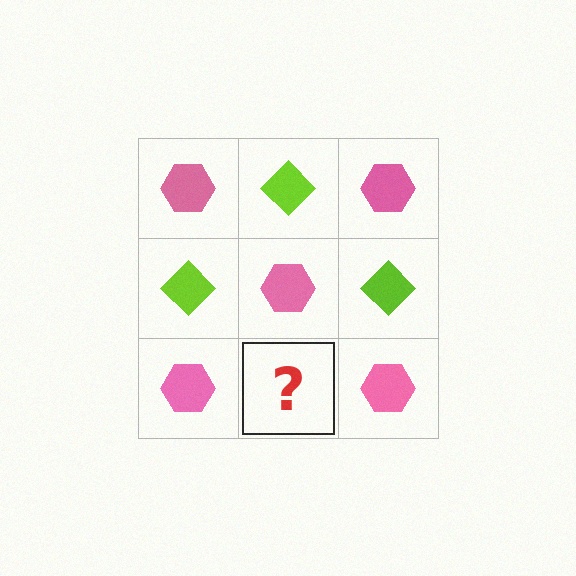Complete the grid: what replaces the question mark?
The question mark should be replaced with a lime diamond.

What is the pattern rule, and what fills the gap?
The rule is that it alternates pink hexagon and lime diamond in a checkerboard pattern. The gap should be filled with a lime diamond.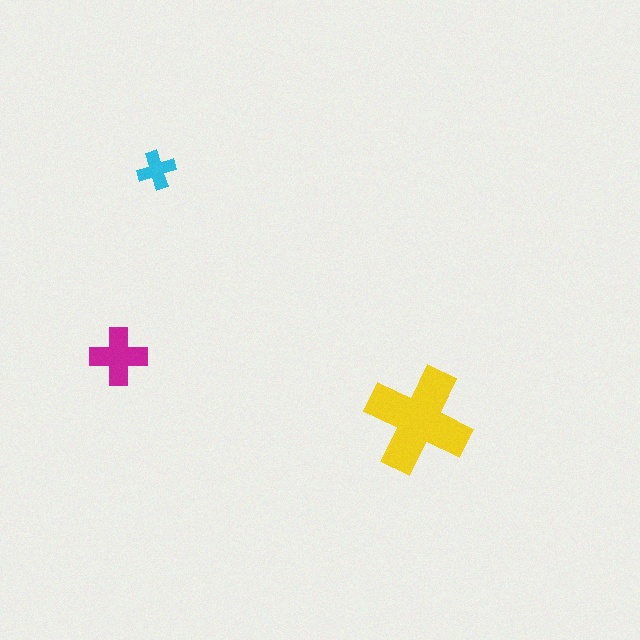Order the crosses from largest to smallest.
the yellow one, the magenta one, the cyan one.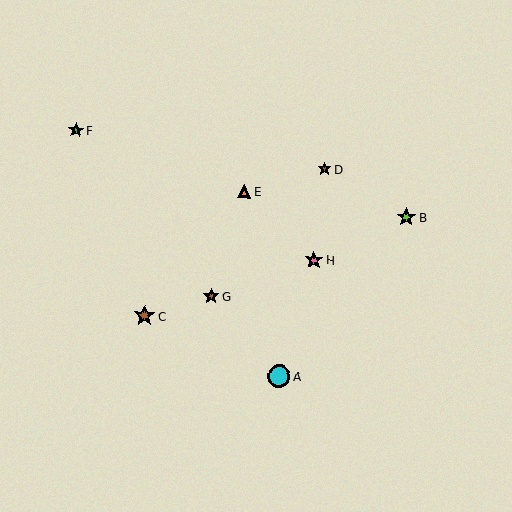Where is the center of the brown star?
The center of the brown star is at (144, 315).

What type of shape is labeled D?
Shape D is a brown star.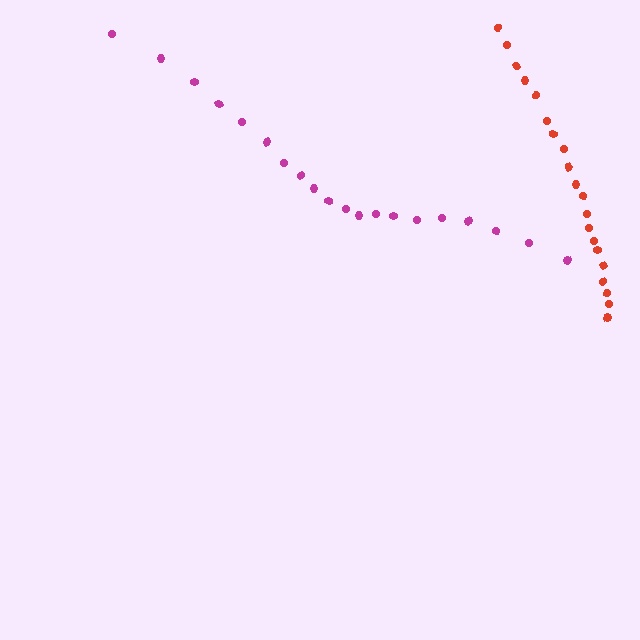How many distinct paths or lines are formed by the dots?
There are 2 distinct paths.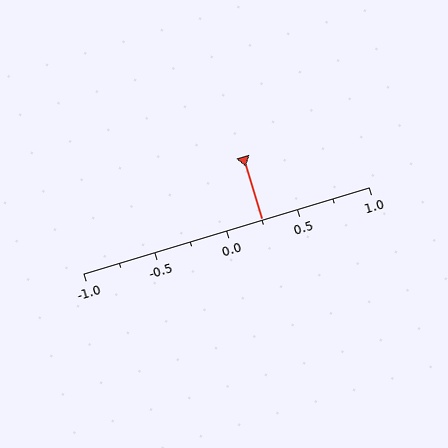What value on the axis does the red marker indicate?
The marker indicates approximately 0.25.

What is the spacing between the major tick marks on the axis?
The major ticks are spaced 0.5 apart.